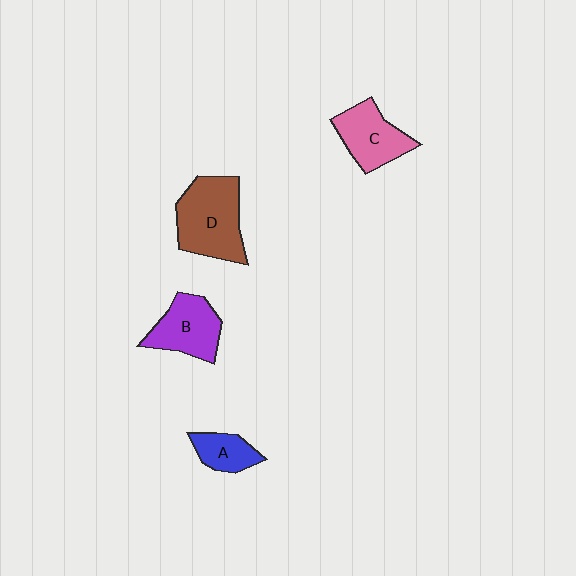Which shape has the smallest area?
Shape A (blue).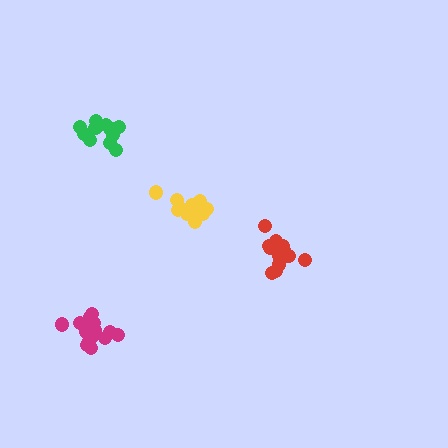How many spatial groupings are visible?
There are 4 spatial groupings.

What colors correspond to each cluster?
The clusters are colored: yellow, green, magenta, red.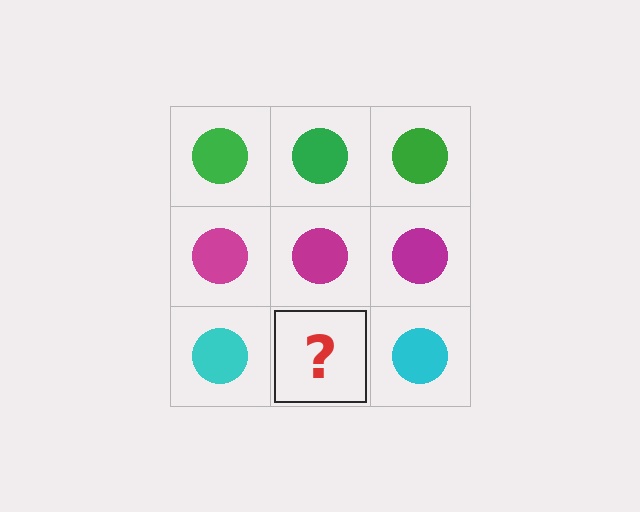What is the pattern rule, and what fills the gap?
The rule is that each row has a consistent color. The gap should be filled with a cyan circle.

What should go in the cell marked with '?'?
The missing cell should contain a cyan circle.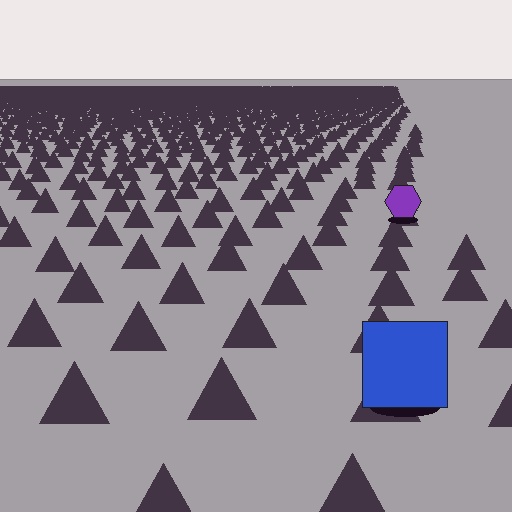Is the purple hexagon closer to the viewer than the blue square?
No. The blue square is closer — you can tell from the texture gradient: the ground texture is coarser near it.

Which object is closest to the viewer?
The blue square is closest. The texture marks near it are larger and more spread out.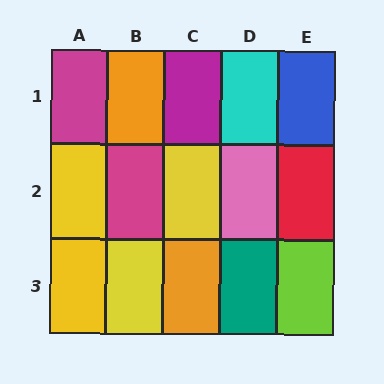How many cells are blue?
1 cell is blue.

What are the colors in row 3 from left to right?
Yellow, yellow, orange, teal, lime.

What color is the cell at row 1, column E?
Blue.